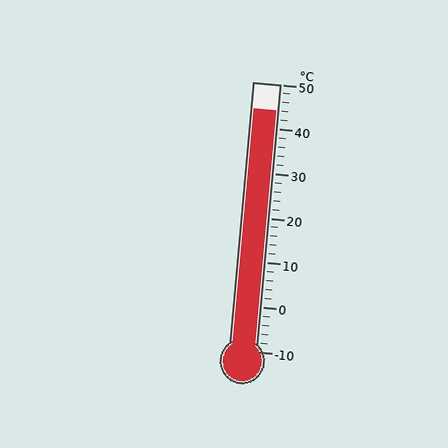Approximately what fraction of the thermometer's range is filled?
The thermometer is filled to approximately 90% of its range.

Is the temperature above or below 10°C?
The temperature is above 10°C.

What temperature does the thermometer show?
The thermometer shows approximately 44°C.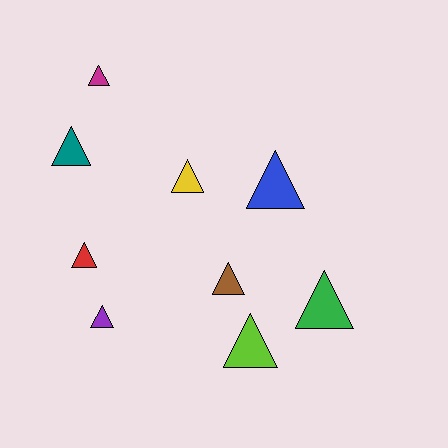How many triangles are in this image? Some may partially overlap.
There are 9 triangles.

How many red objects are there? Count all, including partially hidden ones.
There is 1 red object.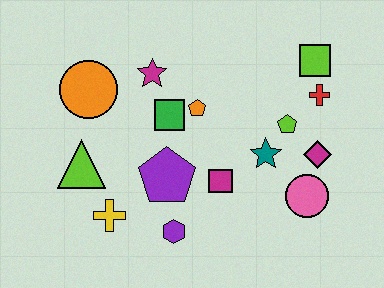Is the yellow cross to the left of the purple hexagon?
Yes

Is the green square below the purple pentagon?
No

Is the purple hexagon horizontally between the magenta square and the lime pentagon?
No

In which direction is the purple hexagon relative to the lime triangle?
The purple hexagon is to the right of the lime triangle.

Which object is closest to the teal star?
The lime pentagon is closest to the teal star.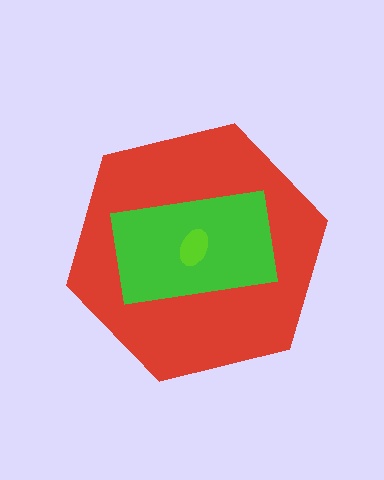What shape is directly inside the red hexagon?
The green rectangle.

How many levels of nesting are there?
3.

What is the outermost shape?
The red hexagon.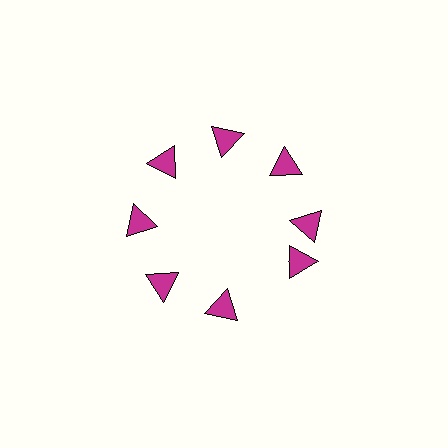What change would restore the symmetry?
The symmetry would be restored by rotating it back into even spacing with its neighbors so that all 8 triangles sit at equal angles and equal distance from the center.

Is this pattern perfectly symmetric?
No. The 8 magenta triangles are arranged in a ring, but one element near the 4 o'clock position is rotated out of alignment along the ring, breaking the 8-fold rotational symmetry.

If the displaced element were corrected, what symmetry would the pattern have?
It would have 8-fold rotational symmetry — the pattern would map onto itself every 45 degrees.